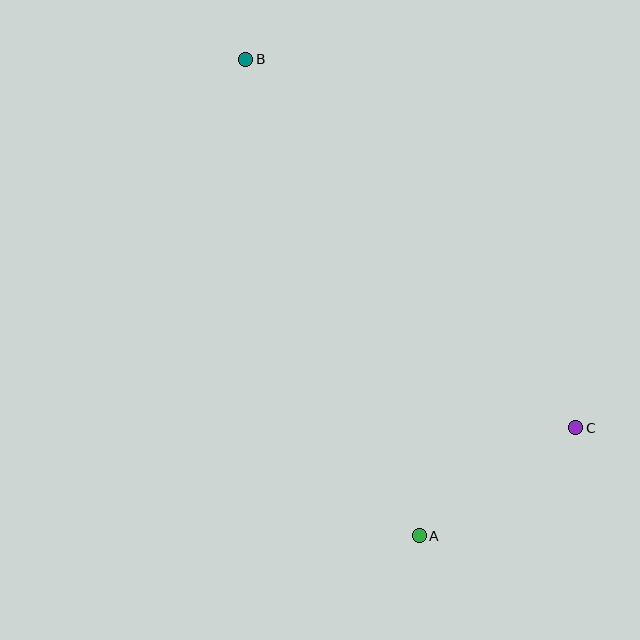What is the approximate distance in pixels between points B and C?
The distance between B and C is approximately 495 pixels.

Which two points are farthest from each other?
Points A and B are farthest from each other.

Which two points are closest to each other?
Points A and C are closest to each other.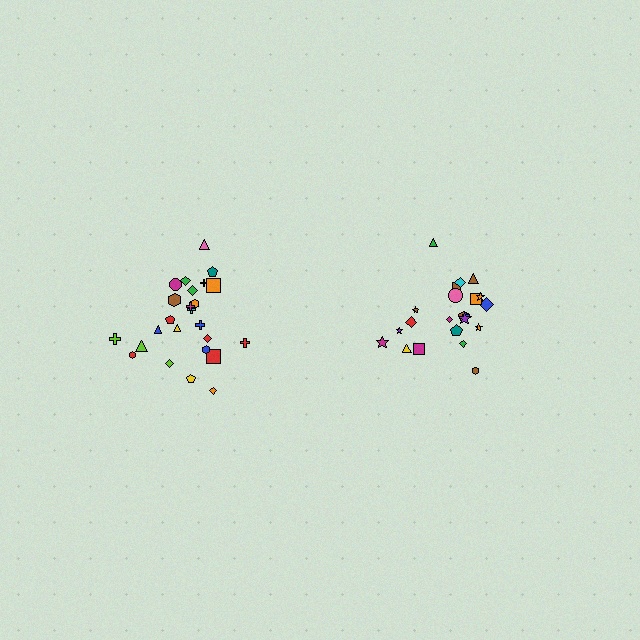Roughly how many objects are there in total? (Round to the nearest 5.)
Roughly 45 objects in total.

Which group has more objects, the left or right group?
The left group.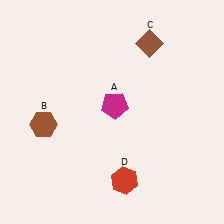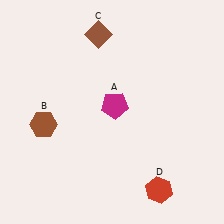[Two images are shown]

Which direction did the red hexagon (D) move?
The red hexagon (D) moved right.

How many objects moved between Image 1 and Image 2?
2 objects moved between the two images.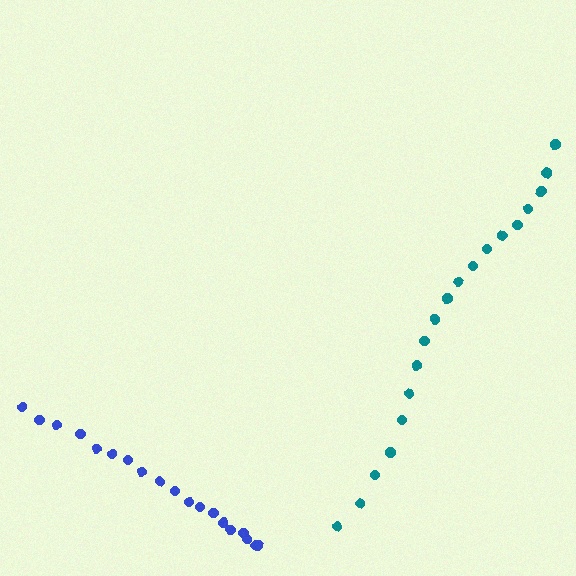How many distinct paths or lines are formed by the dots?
There are 2 distinct paths.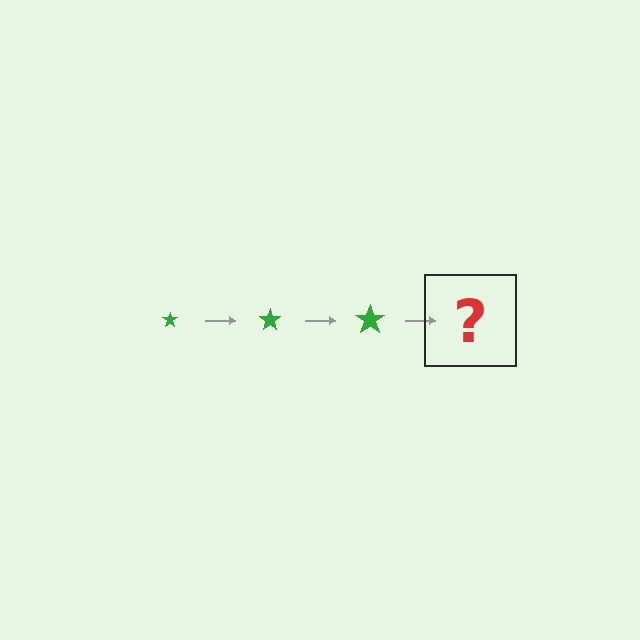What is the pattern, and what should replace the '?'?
The pattern is that the star gets progressively larger each step. The '?' should be a green star, larger than the previous one.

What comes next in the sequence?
The next element should be a green star, larger than the previous one.